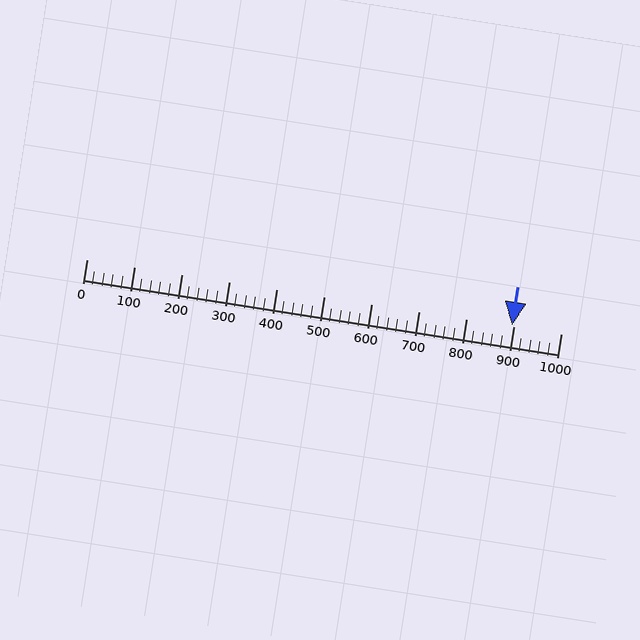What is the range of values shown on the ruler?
The ruler shows values from 0 to 1000.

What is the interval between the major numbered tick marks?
The major tick marks are spaced 100 units apart.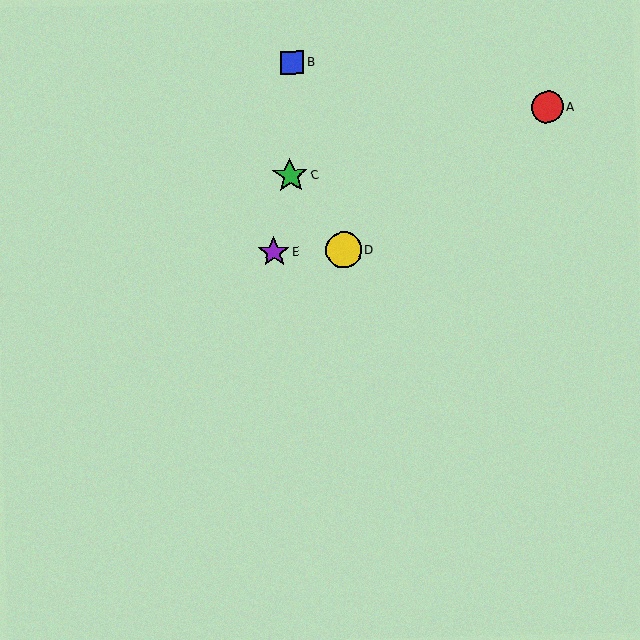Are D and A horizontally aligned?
No, D is at y≈250 and A is at y≈107.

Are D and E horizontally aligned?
Yes, both are at y≈250.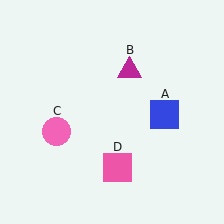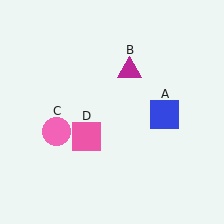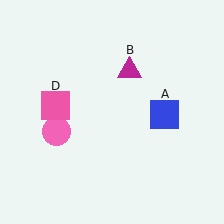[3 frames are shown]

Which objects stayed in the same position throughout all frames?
Blue square (object A) and magenta triangle (object B) and pink circle (object C) remained stationary.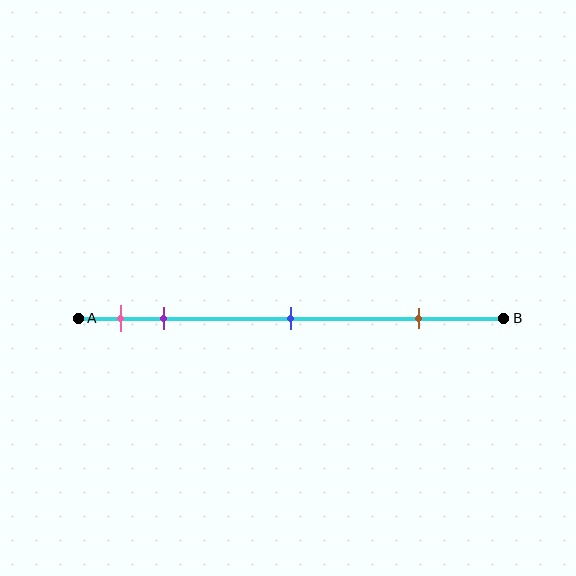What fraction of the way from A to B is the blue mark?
The blue mark is approximately 50% (0.5) of the way from A to B.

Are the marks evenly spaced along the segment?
No, the marks are not evenly spaced.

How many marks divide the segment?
There are 4 marks dividing the segment.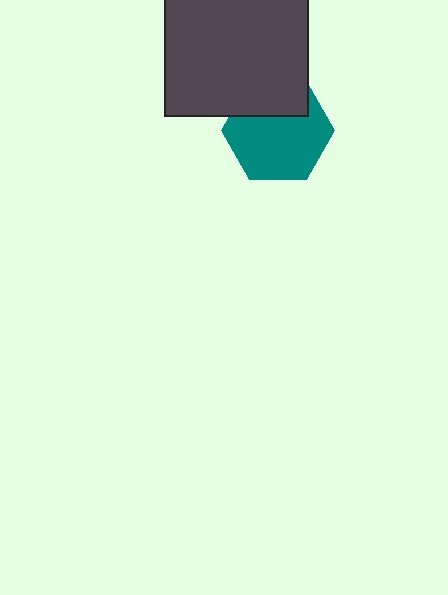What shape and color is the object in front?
The object in front is a dark gray square.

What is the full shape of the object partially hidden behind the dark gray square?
The partially hidden object is a teal hexagon.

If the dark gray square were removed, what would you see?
You would see the complete teal hexagon.